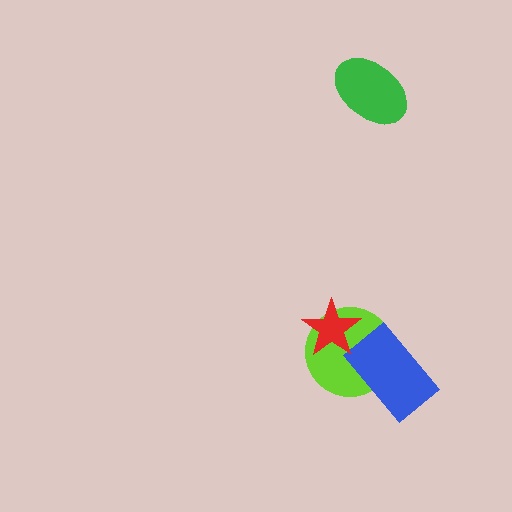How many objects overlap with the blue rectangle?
1 object overlaps with the blue rectangle.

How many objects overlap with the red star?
1 object overlaps with the red star.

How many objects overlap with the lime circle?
2 objects overlap with the lime circle.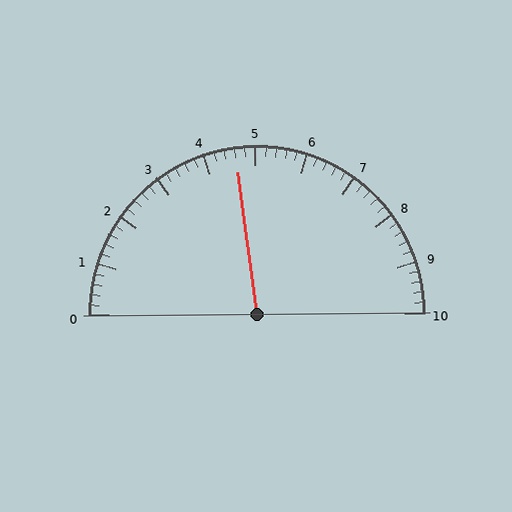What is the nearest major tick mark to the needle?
The nearest major tick mark is 5.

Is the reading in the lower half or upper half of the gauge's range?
The reading is in the lower half of the range (0 to 10).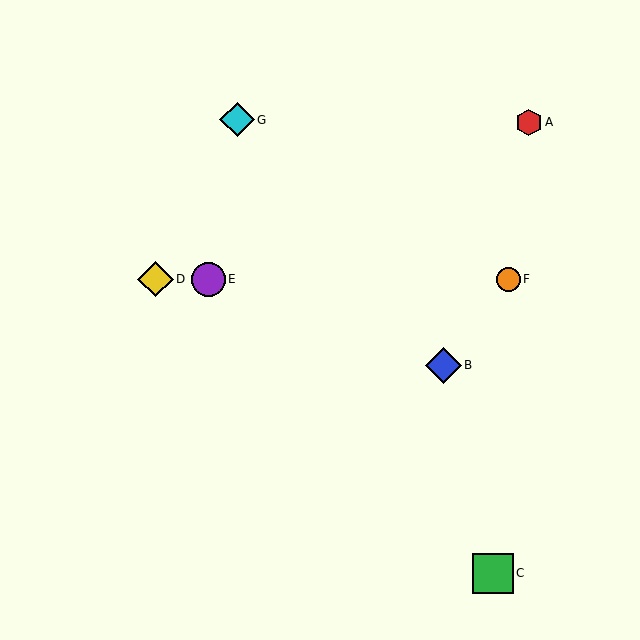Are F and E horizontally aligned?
Yes, both are at y≈279.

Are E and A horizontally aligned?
No, E is at y≈279 and A is at y≈122.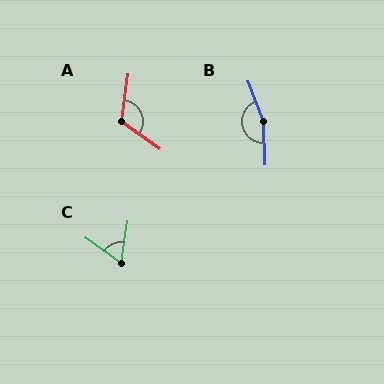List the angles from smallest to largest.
C (63°), A (117°), B (161°).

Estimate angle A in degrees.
Approximately 117 degrees.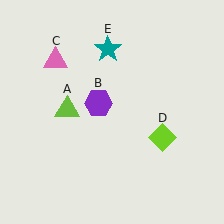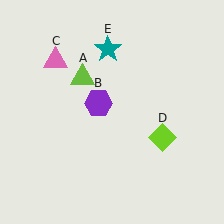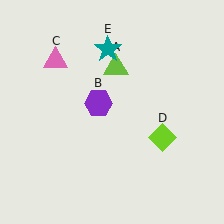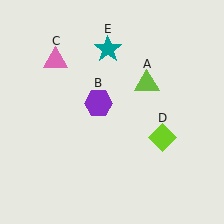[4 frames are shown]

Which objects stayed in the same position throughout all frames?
Purple hexagon (object B) and pink triangle (object C) and lime diamond (object D) and teal star (object E) remained stationary.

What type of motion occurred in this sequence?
The lime triangle (object A) rotated clockwise around the center of the scene.